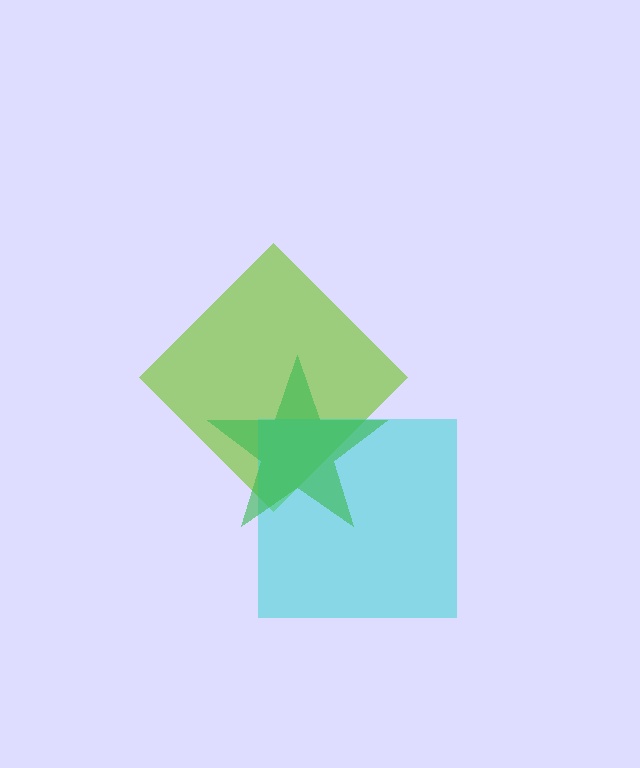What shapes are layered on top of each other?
The layered shapes are: a lime diamond, a cyan square, a green star.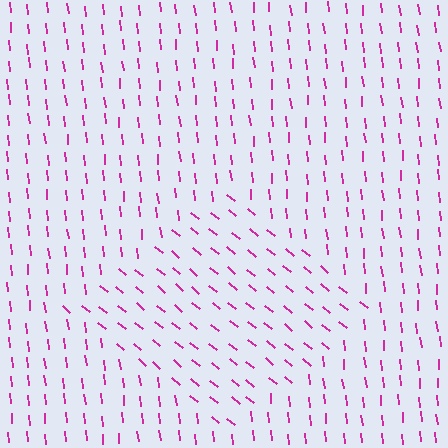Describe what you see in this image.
The image is filled with small magenta line segments. A diamond region in the image has lines oriented differently from the surrounding lines, creating a visible texture boundary.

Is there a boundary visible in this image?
Yes, there is a texture boundary formed by a change in line orientation.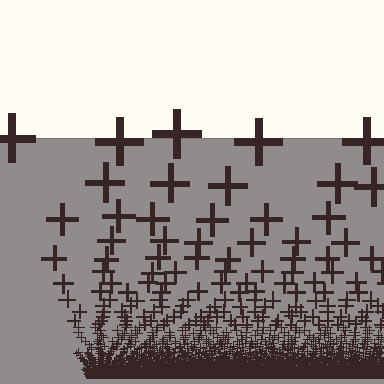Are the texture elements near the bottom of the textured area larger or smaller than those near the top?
Smaller. The gradient is inverted — elements near the bottom are smaller and denser.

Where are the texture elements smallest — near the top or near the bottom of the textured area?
Near the bottom.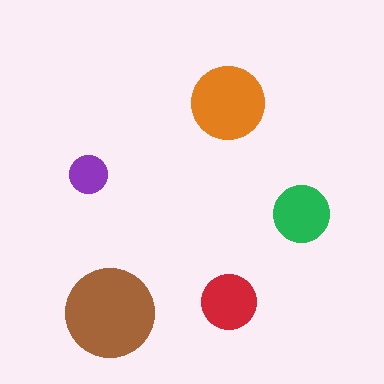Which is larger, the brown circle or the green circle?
The brown one.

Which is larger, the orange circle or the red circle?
The orange one.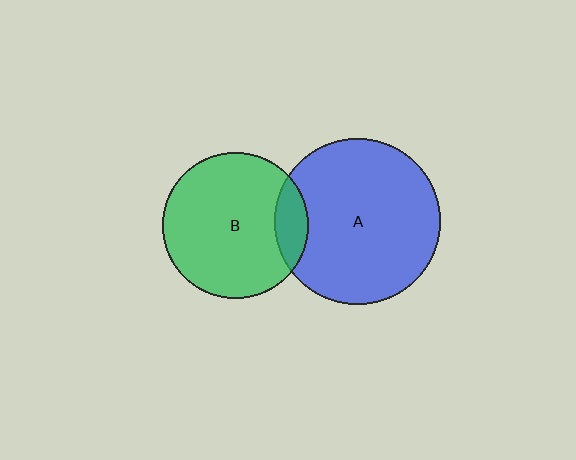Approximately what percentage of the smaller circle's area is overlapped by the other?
Approximately 15%.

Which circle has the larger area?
Circle A (blue).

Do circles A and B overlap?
Yes.